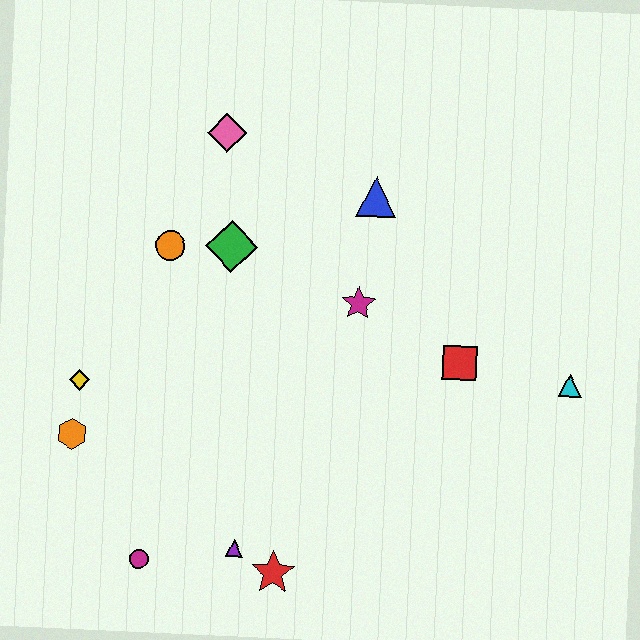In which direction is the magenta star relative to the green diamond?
The magenta star is to the right of the green diamond.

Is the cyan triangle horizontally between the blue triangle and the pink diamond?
No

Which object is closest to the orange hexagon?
The yellow diamond is closest to the orange hexagon.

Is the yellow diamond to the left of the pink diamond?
Yes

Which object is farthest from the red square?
The orange hexagon is farthest from the red square.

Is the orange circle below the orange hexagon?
No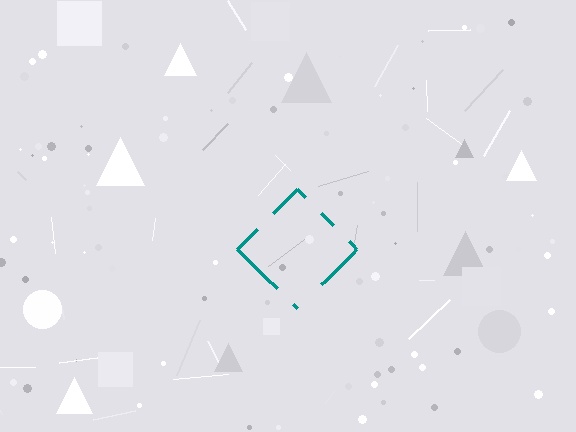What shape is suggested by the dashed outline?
The dashed outline suggests a diamond.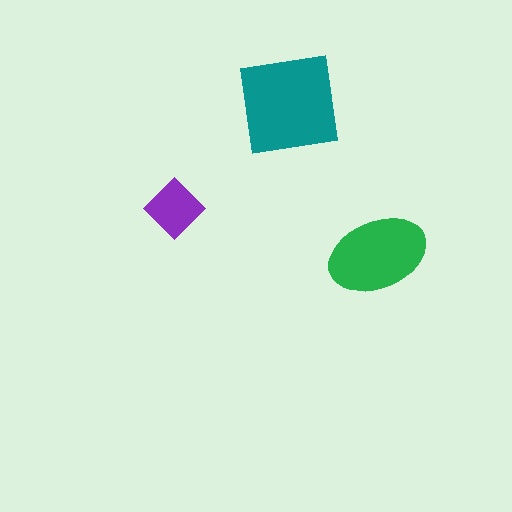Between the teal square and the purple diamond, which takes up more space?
The teal square.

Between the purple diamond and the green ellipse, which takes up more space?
The green ellipse.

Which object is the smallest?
The purple diamond.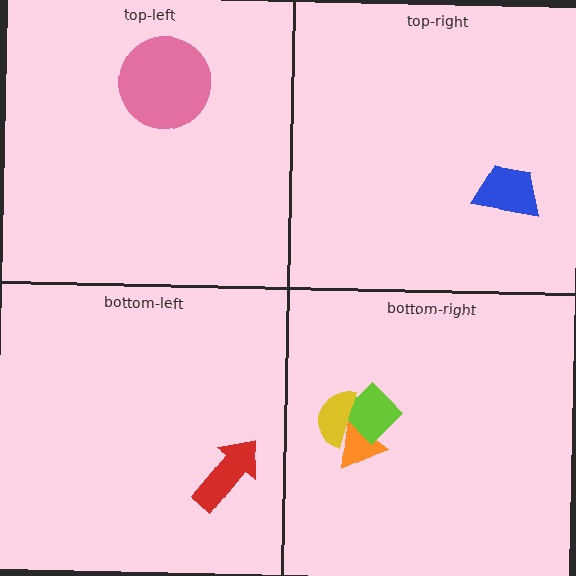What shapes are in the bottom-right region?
The orange triangle, the lime diamond, the yellow semicircle.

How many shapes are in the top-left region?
1.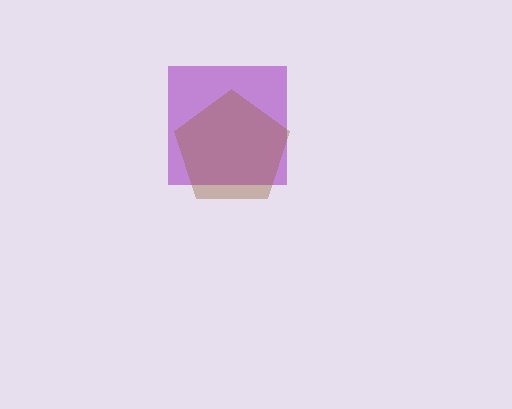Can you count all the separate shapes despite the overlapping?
Yes, there are 2 separate shapes.